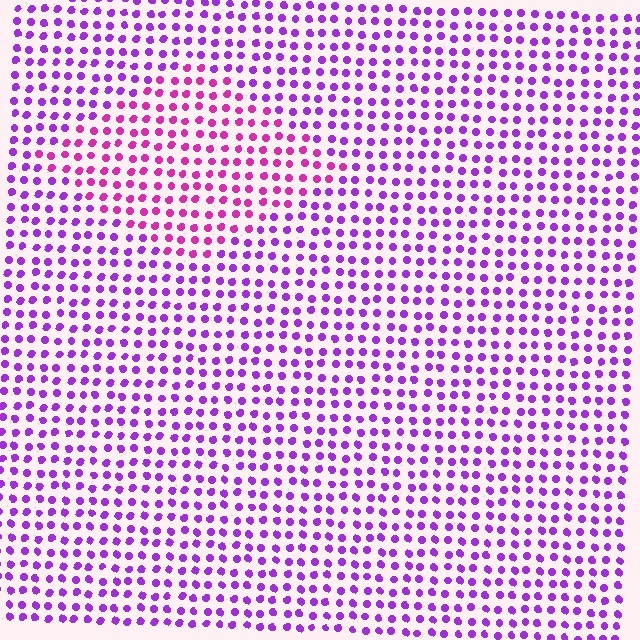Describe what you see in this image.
The image is filled with small purple elements in a uniform arrangement. A diamond-shaped region is visible where the elements are tinted to a slightly different hue, forming a subtle color boundary.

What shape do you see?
I see a diamond.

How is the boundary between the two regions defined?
The boundary is defined purely by a slight shift in hue (about 34 degrees). Spacing, size, and orientation are identical on both sides.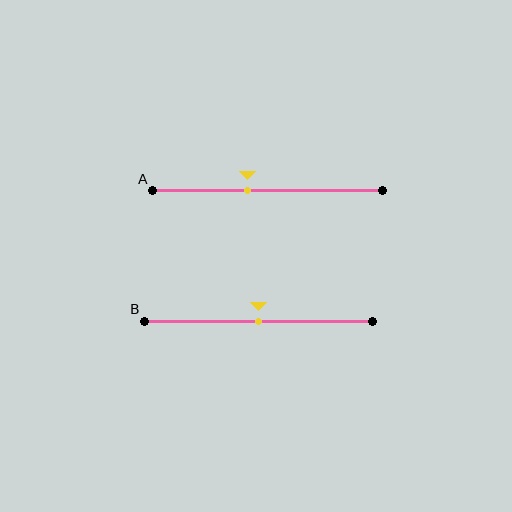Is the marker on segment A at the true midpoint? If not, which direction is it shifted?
No, the marker on segment A is shifted to the left by about 9% of the segment length.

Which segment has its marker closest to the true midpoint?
Segment B has its marker closest to the true midpoint.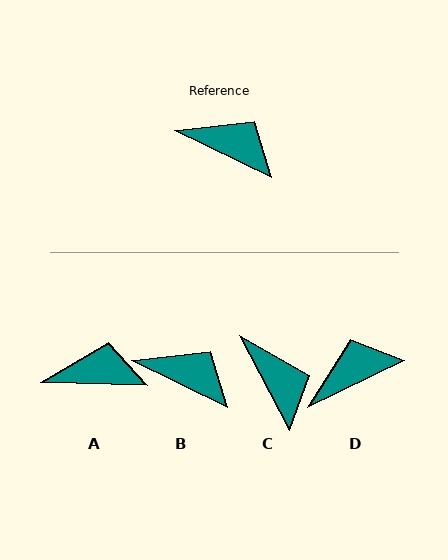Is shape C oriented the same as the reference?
No, it is off by about 36 degrees.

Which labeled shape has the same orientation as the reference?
B.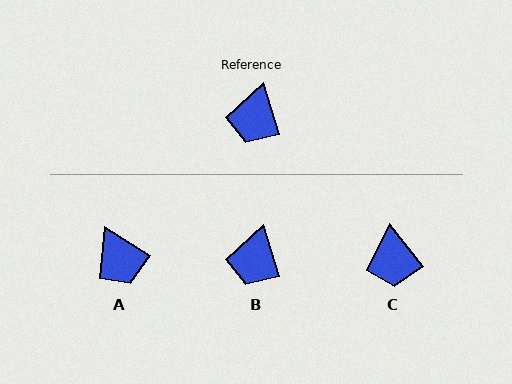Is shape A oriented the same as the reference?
No, it is off by about 41 degrees.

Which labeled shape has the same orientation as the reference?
B.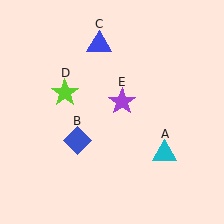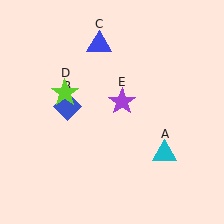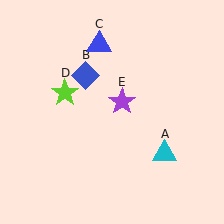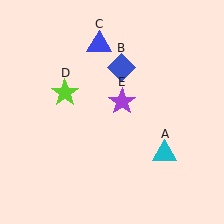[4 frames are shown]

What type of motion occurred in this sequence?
The blue diamond (object B) rotated clockwise around the center of the scene.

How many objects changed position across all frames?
1 object changed position: blue diamond (object B).